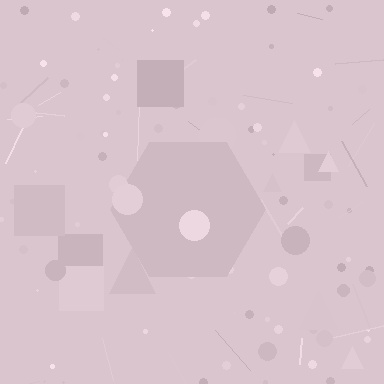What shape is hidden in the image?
A hexagon is hidden in the image.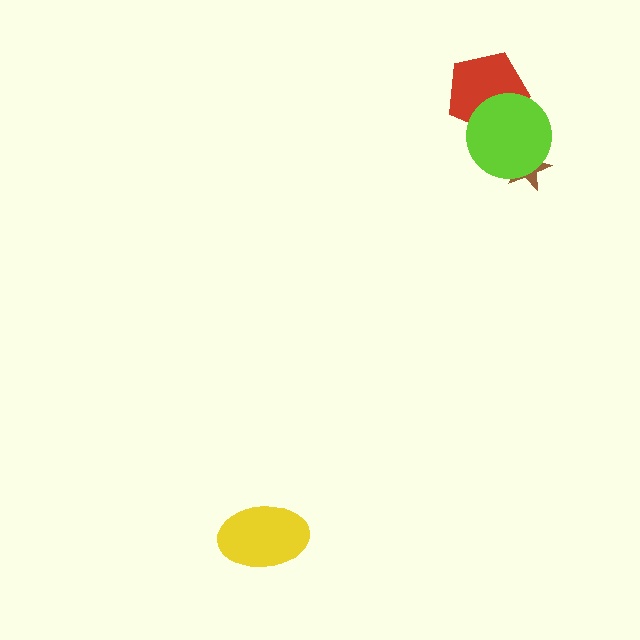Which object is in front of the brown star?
The lime circle is in front of the brown star.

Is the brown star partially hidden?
Yes, it is partially covered by another shape.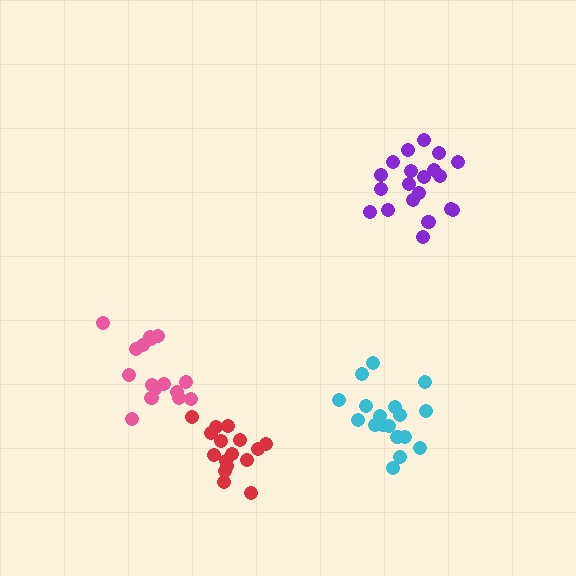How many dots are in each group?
Group 1: 20 dots, Group 2: 18 dots, Group 3: 16 dots, Group 4: 16 dots (70 total).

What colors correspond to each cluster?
The clusters are colored: purple, cyan, pink, red.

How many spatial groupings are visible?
There are 4 spatial groupings.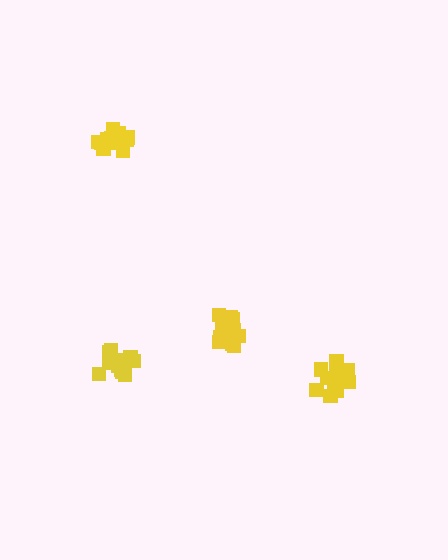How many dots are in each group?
Group 1: 17 dots, Group 2: 16 dots, Group 3: 14 dots, Group 4: 16 dots (63 total).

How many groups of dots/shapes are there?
There are 4 groups.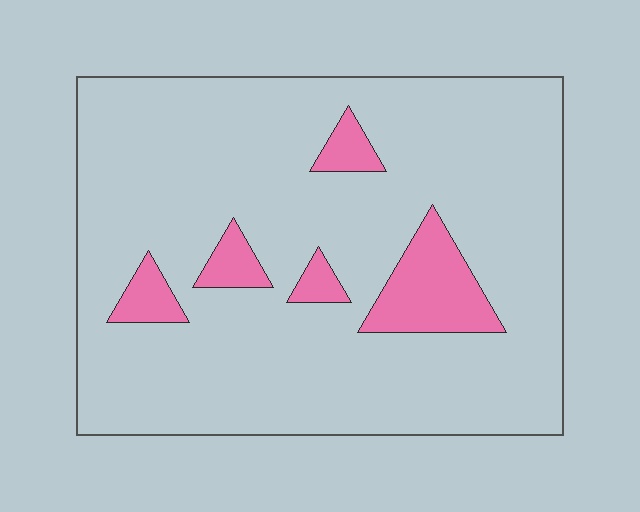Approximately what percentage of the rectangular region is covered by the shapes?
Approximately 10%.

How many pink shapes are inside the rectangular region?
5.